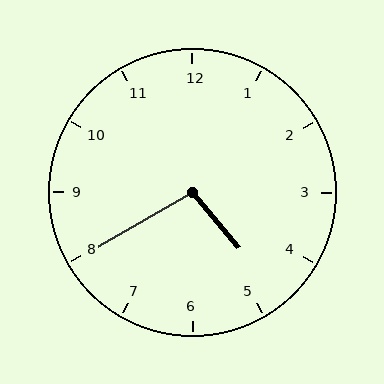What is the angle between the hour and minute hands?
Approximately 100 degrees.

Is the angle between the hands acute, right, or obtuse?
It is obtuse.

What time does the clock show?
4:40.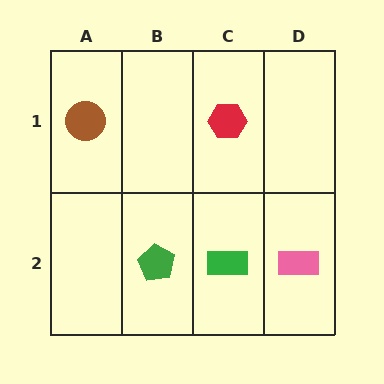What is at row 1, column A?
A brown circle.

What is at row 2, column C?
A green rectangle.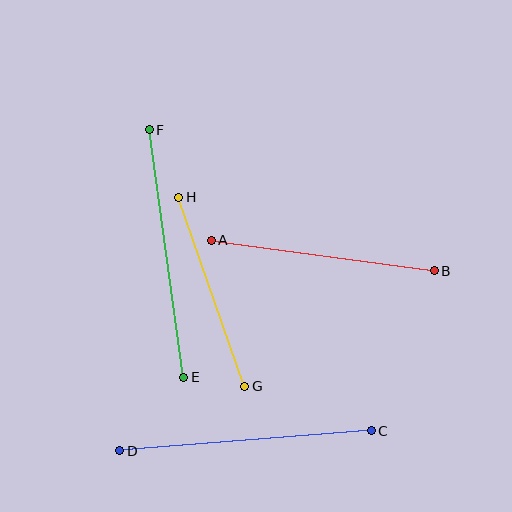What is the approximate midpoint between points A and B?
The midpoint is at approximately (323, 255) pixels.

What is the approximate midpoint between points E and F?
The midpoint is at approximately (167, 254) pixels.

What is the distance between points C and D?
The distance is approximately 252 pixels.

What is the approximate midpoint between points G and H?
The midpoint is at approximately (212, 292) pixels.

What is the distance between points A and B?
The distance is approximately 225 pixels.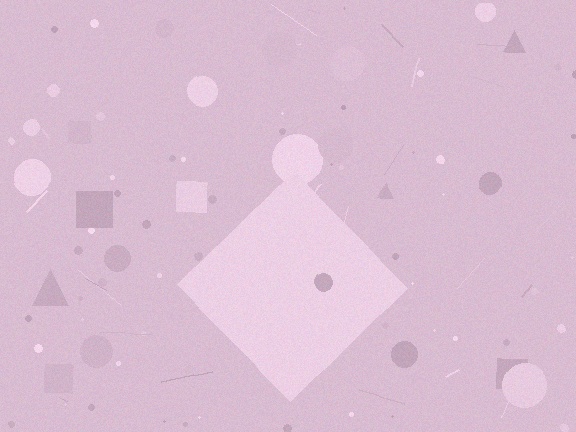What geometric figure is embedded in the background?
A diamond is embedded in the background.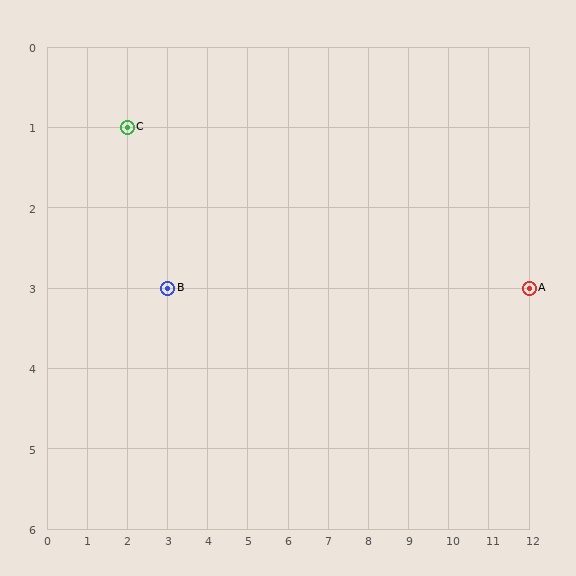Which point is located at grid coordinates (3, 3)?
Point B is at (3, 3).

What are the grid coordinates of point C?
Point C is at grid coordinates (2, 1).